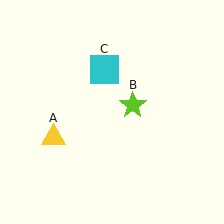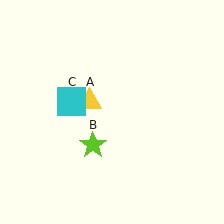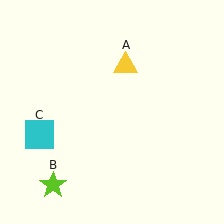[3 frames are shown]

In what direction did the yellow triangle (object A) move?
The yellow triangle (object A) moved up and to the right.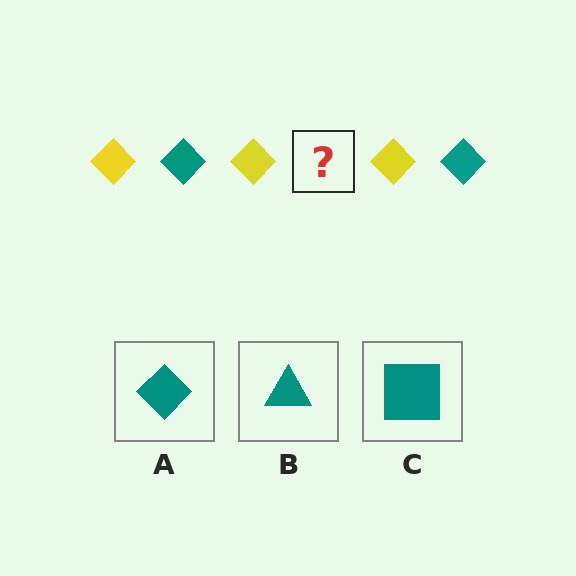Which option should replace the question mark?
Option A.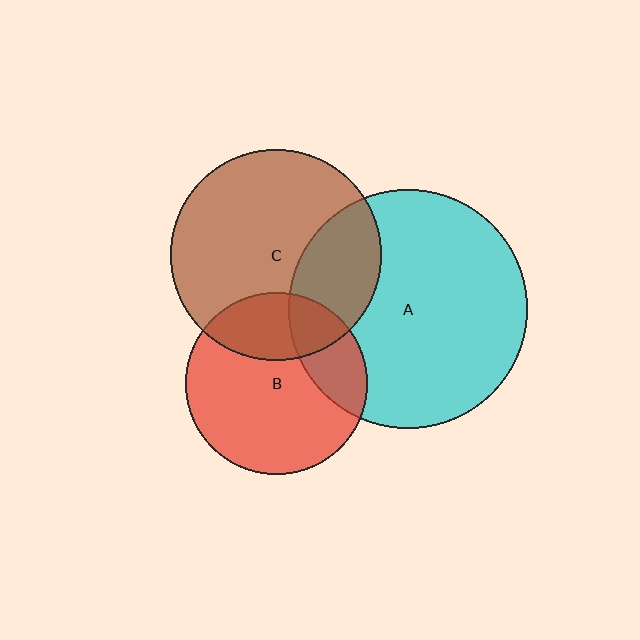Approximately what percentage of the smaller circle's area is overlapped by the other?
Approximately 25%.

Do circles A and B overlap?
Yes.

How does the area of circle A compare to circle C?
Approximately 1.3 times.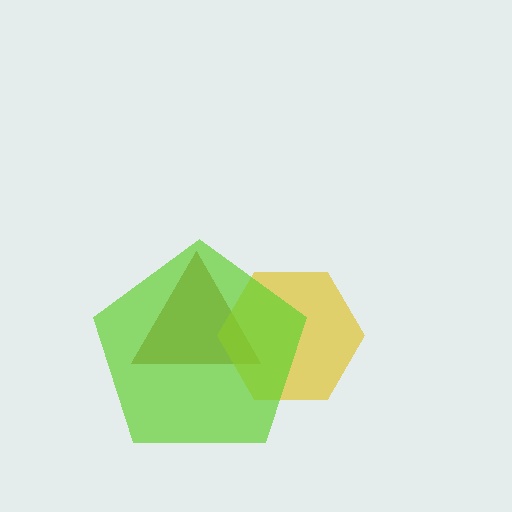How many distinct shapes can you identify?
There are 3 distinct shapes: a brown triangle, a yellow hexagon, a lime pentagon.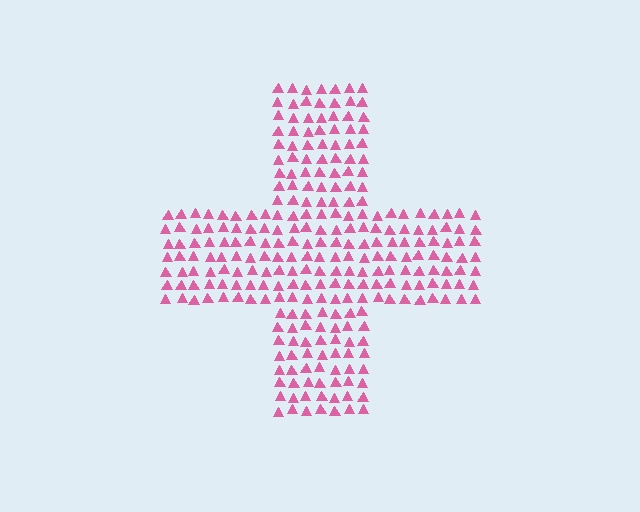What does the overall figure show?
The overall figure shows a cross.